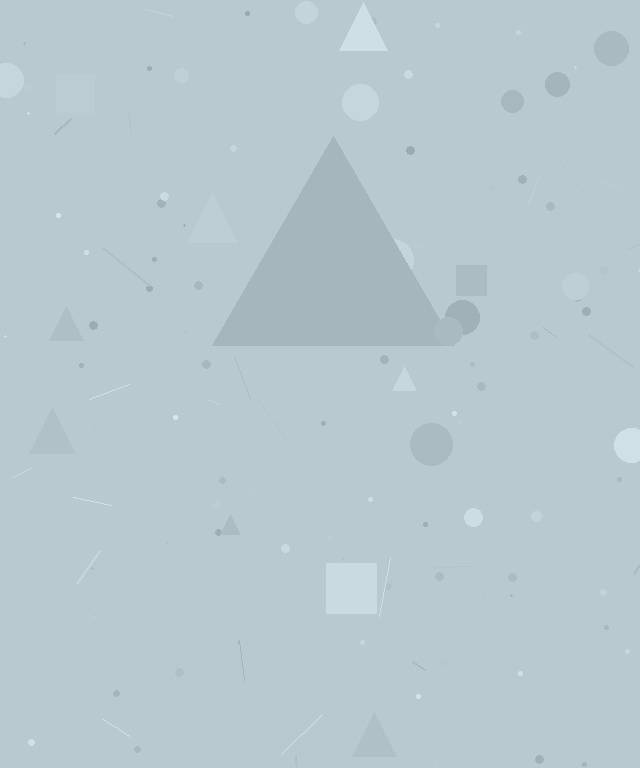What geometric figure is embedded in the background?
A triangle is embedded in the background.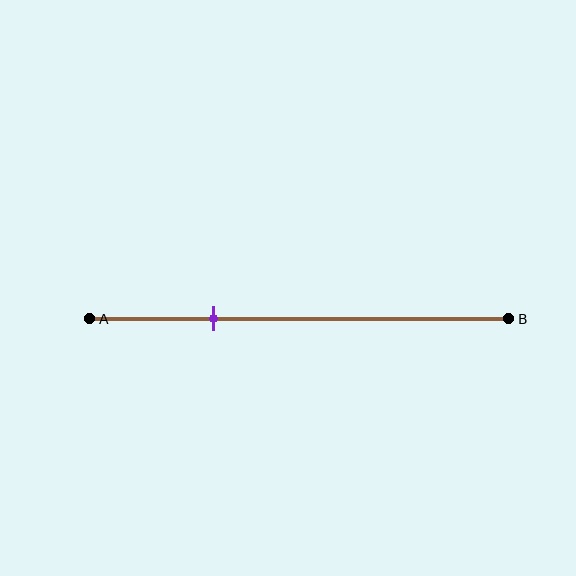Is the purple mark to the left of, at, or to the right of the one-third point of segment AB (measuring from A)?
The purple mark is to the left of the one-third point of segment AB.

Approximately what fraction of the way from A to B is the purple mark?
The purple mark is approximately 30% of the way from A to B.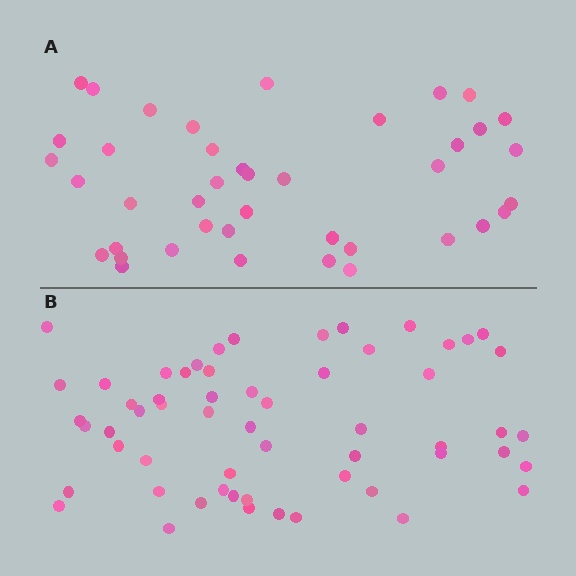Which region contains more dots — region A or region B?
Region B (the bottom region) has more dots.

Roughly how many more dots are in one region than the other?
Region B has approximately 15 more dots than region A.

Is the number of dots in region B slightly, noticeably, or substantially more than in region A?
Region B has noticeably more, but not dramatically so. The ratio is roughly 1.4 to 1.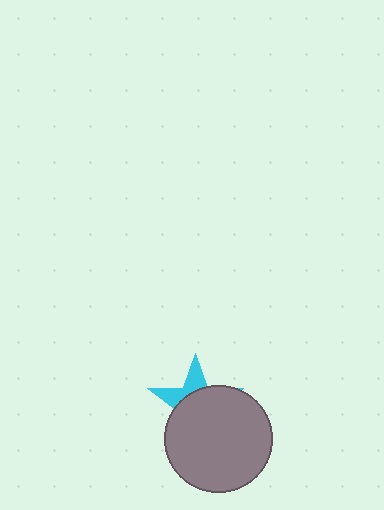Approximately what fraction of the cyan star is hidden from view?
Roughly 69% of the cyan star is hidden behind the gray circle.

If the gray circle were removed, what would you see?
You would see the complete cyan star.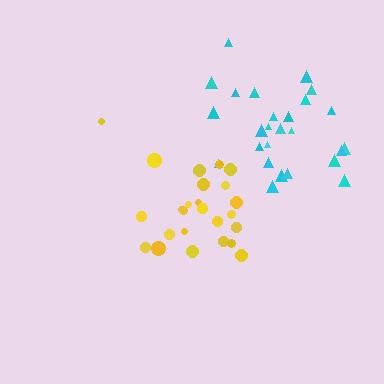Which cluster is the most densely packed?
Yellow.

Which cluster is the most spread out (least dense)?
Cyan.